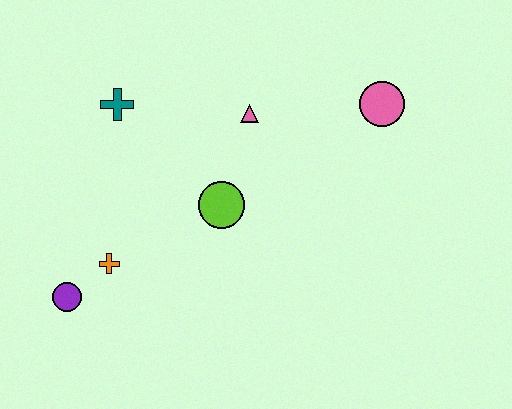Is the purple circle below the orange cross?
Yes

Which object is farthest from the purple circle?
The pink circle is farthest from the purple circle.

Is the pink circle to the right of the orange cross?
Yes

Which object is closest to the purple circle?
The orange cross is closest to the purple circle.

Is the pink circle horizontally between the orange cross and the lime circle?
No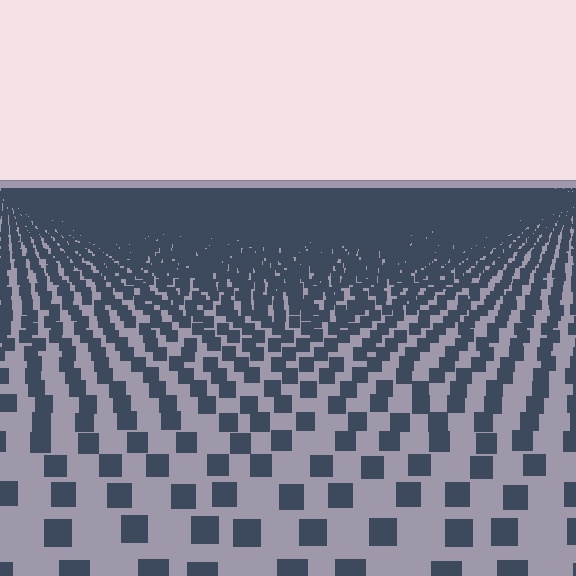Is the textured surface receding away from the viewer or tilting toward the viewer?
The surface is receding away from the viewer. Texture elements get smaller and denser toward the top.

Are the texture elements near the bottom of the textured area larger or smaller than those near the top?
Larger. Near the bottom, elements are closer to the viewer and appear at a bigger on-screen size.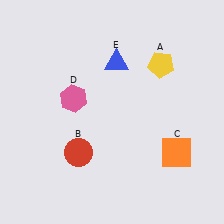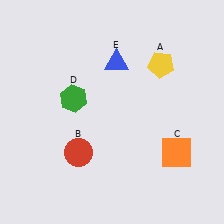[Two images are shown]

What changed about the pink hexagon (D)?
In Image 1, D is pink. In Image 2, it changed to green.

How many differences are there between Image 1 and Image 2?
There is 1 difference between the two images.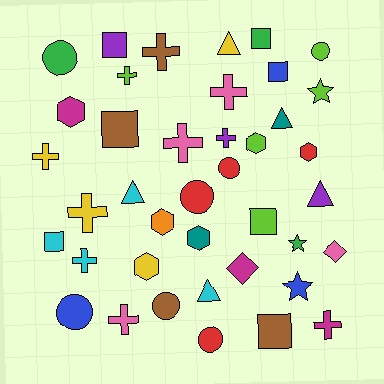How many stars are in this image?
There are 3 stars.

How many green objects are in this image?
There are 3 green objects.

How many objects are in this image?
There are 40 objects.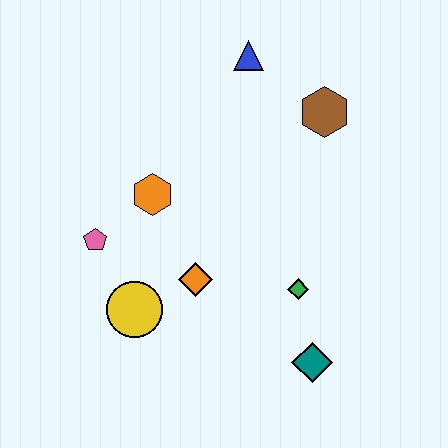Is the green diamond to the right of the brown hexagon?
No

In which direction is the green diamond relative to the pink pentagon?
The green diamond is to the right of the pink pentagon.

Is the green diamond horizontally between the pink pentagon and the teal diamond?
Yes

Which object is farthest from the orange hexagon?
The teal diamond is farthest from the orange hexagon.